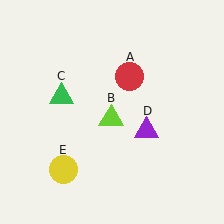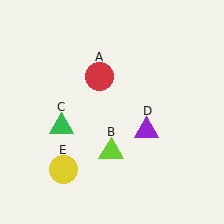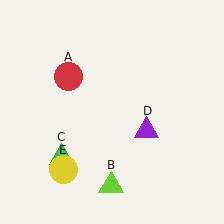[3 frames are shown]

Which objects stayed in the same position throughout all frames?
Purple triangle (object D) and yellow circle (object E) remained stationary.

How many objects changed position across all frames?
3 objects changed position: red circle (object A), lime triangle (object B), green triangle (object C).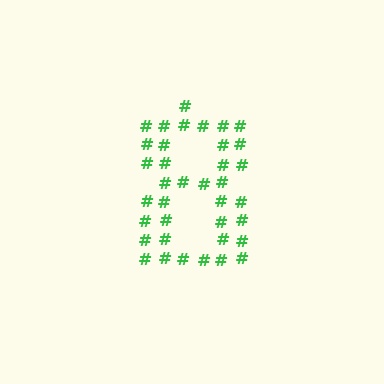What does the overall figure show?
The overall figure shows the digit 8.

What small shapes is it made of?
It is made of small hash symbols.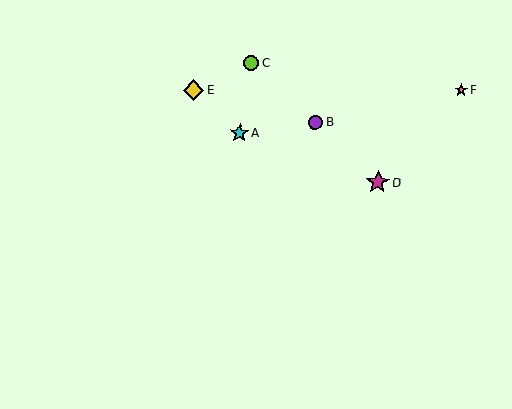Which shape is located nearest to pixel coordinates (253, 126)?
The cyan star (labeled A) at (240, 133) is nearest to that location.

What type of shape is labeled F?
Shape F is a pink star.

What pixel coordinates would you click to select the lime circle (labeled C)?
Click at (251, 63) to select the lime circle C.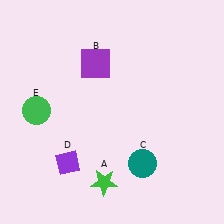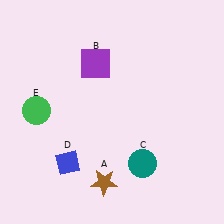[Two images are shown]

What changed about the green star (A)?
In Image 1, A is green. In Image 2, it changed to brown.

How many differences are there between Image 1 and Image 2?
There are 2 differences between the two images.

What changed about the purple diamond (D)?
In Image 1, D is purple. In Image 2, it changed to blue.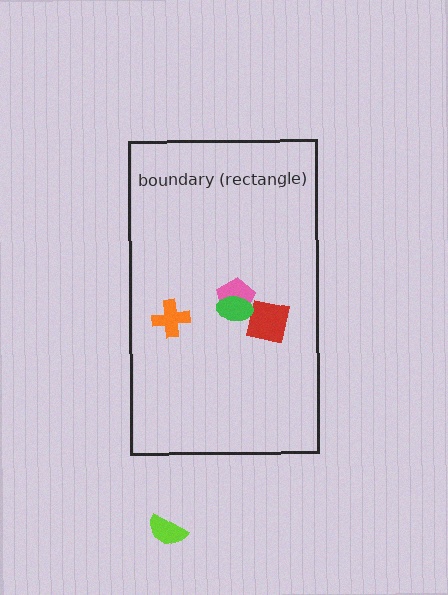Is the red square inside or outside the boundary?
Inside.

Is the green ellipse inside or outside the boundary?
Inside.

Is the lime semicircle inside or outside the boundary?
Outside.